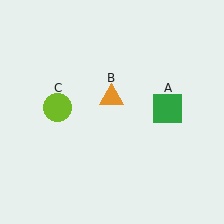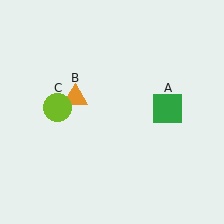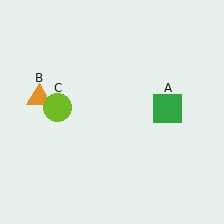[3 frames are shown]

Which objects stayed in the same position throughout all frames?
Green square (object A) and lime circle (object C) remained stationary.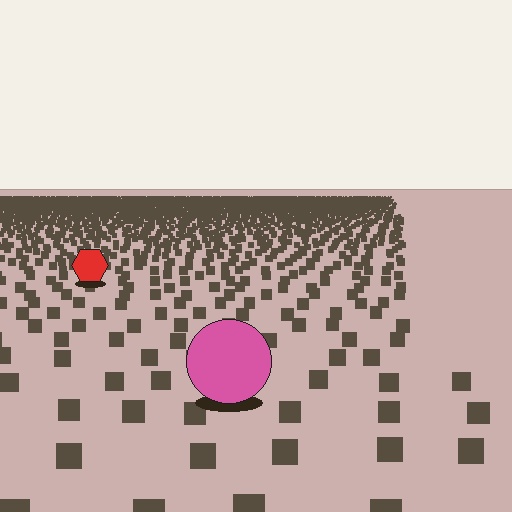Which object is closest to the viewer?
The pink circle is closest. The texture marks near it are larger and more spread out.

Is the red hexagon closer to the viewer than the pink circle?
No. The pink circle is closer — you can tell from the texture gradient: the ground texture is coarser near it.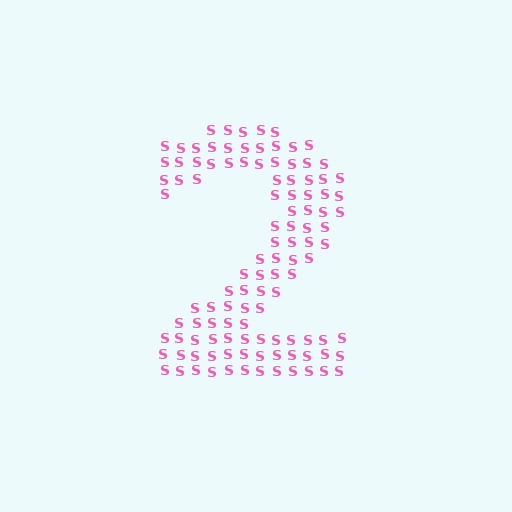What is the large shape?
The large shape is the digit 2.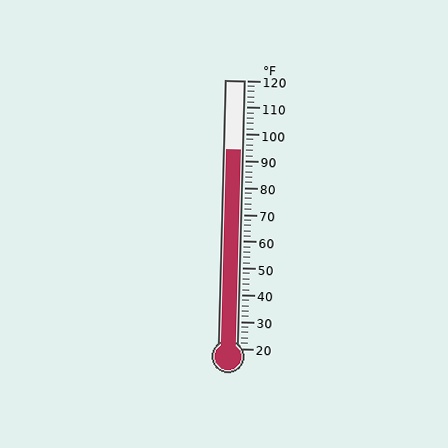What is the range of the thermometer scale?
The thermometer scale ranges from 20°F to 120°F.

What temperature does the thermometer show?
The thermometer shows approximately 94°F.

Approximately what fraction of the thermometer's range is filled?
The thermometer is filled to approximately 75% of its range.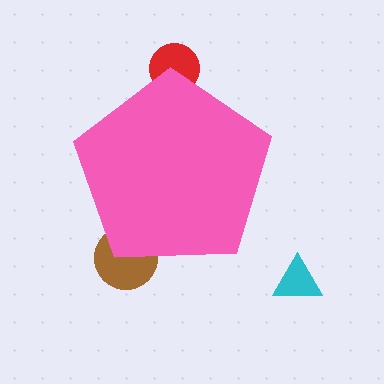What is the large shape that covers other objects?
A pink pentagon.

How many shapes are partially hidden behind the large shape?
2 shapes are partially hidden.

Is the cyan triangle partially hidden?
No, the cyan triangle is fully visible.